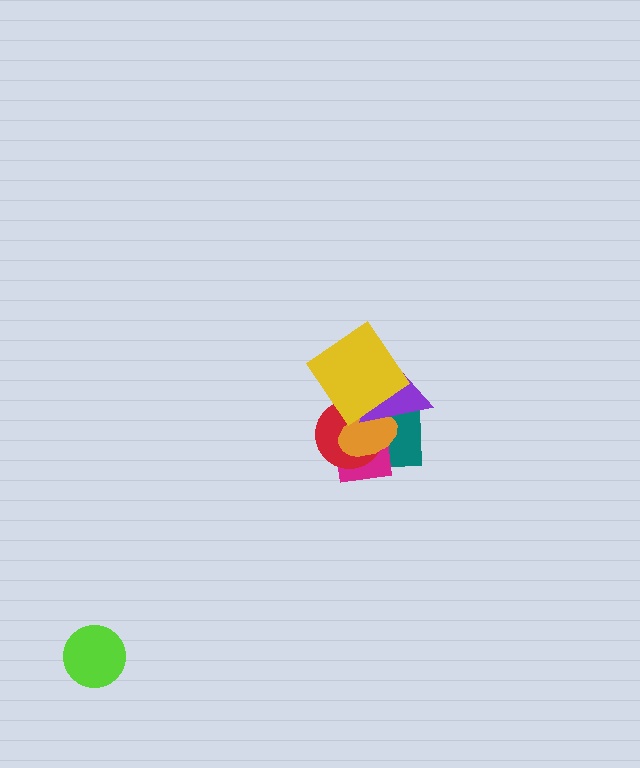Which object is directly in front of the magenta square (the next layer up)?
The red circle is directly in front of the magenta square.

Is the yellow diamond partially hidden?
No, no other shape covers it.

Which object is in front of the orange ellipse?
The purple triangle is in front of the orange ellipse.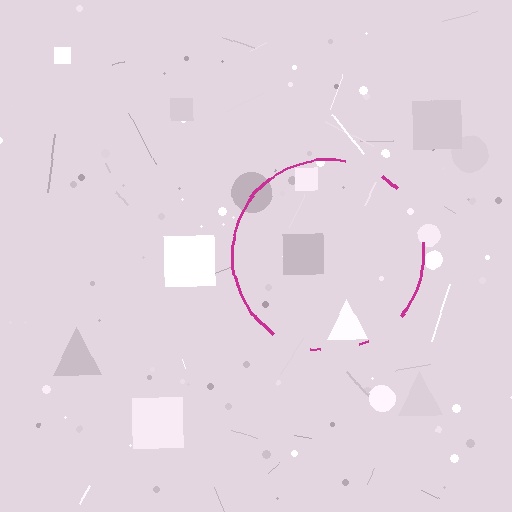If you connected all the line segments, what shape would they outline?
They would outline a circle.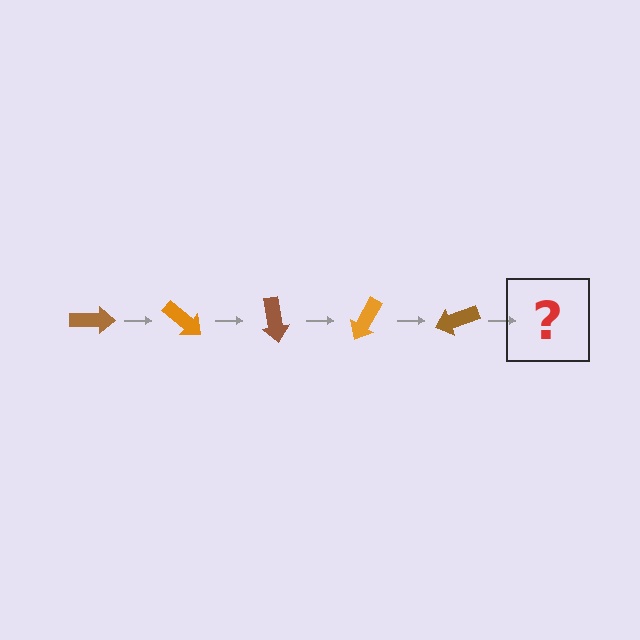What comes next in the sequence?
The next element should be an orange arrow, rotated 200 degrees from the start.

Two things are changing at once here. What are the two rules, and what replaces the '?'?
The two rules are that it rotates 40 degrees each step and the color cycles through brown and orange. The '?' should be an orange arrow, rotated 200 degrees from the start.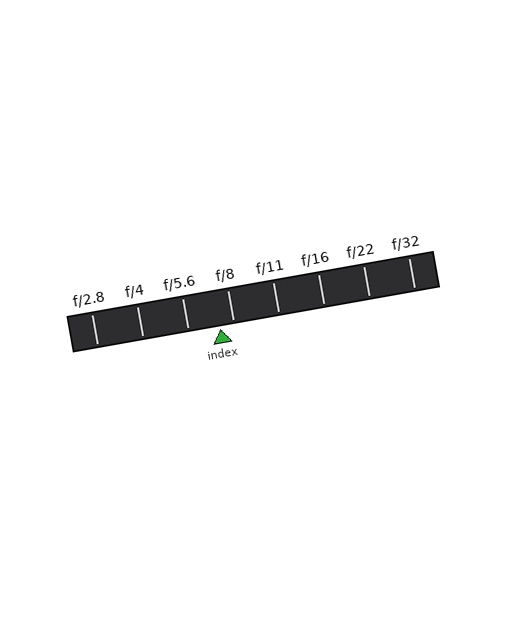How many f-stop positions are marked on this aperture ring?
There are 8 f-stop positions marked.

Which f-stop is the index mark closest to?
The index mark is closest to f/8.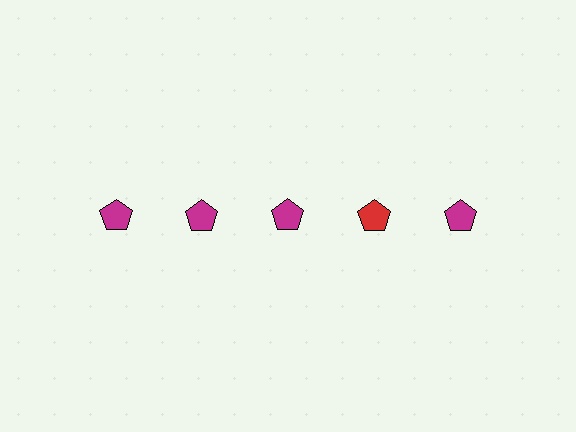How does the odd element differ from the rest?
It has a different color: red instead of magenta.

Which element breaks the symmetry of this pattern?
The red pentagon in the top row, second from right column breaks the symmetry. All other shapes are magenta pentagons.